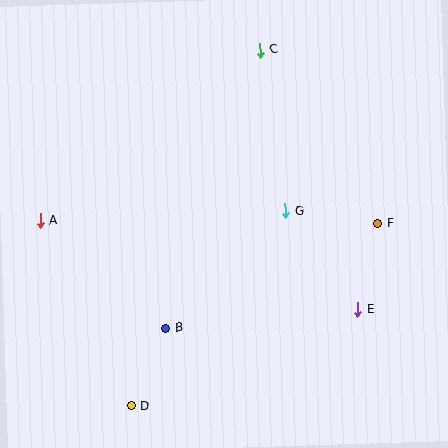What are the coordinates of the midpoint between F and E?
The midpoint between F and E is at (368, 267).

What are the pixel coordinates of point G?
Point G is at (285, 211).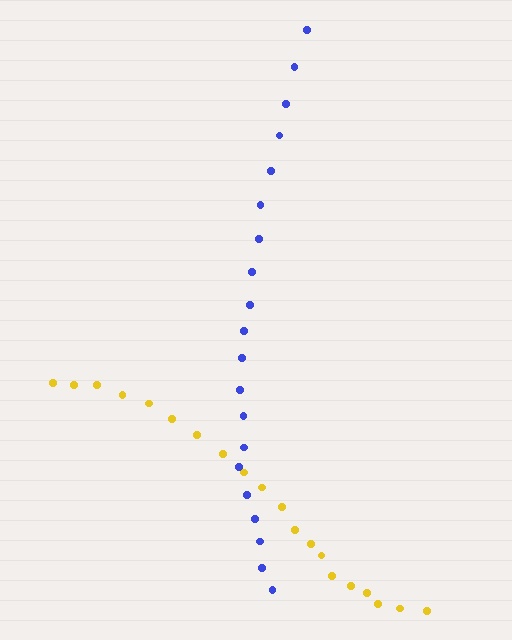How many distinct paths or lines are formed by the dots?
There are 2 distinct paths.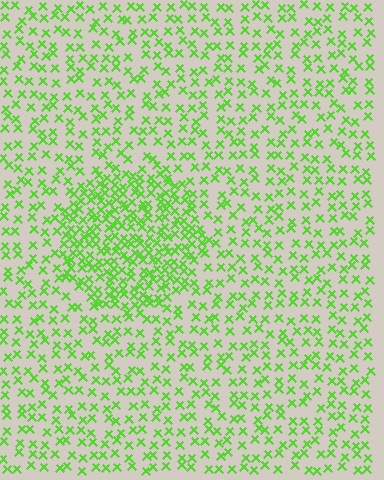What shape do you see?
I see a circle.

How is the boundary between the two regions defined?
The boundary is defined by a change in element density (approximately 2.1x ratio). All elements are the same color, size, and shape.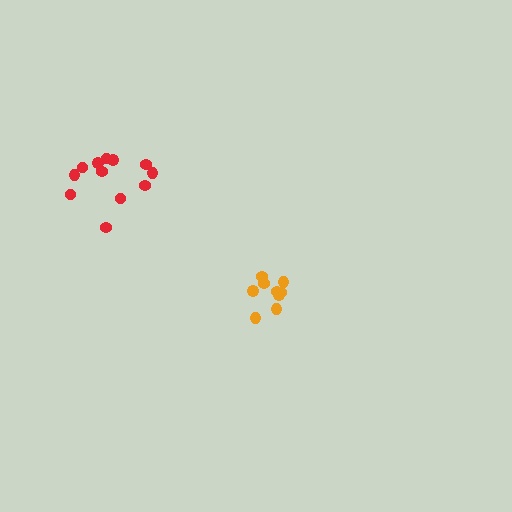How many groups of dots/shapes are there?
There are 2 groups.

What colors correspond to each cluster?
The clusters are colored: red, orange.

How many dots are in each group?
Group 1: 12 dots, Group 2: 9 dots (21 total).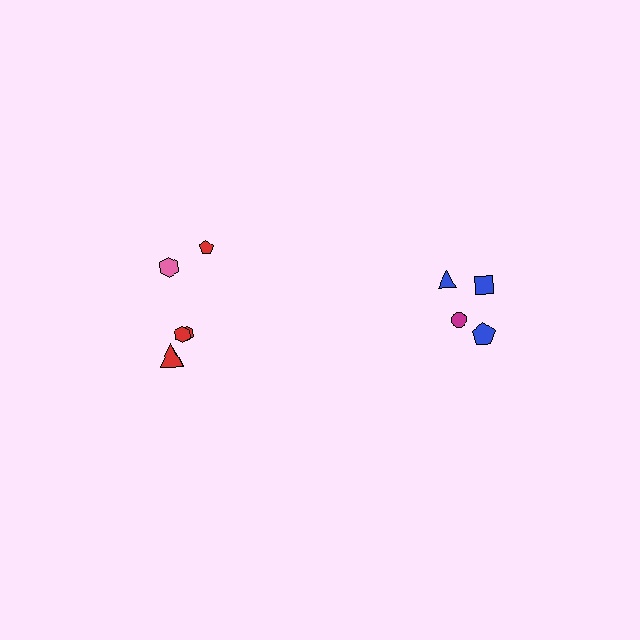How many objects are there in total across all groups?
There are 10 objects.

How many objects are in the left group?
There are 6 objects.